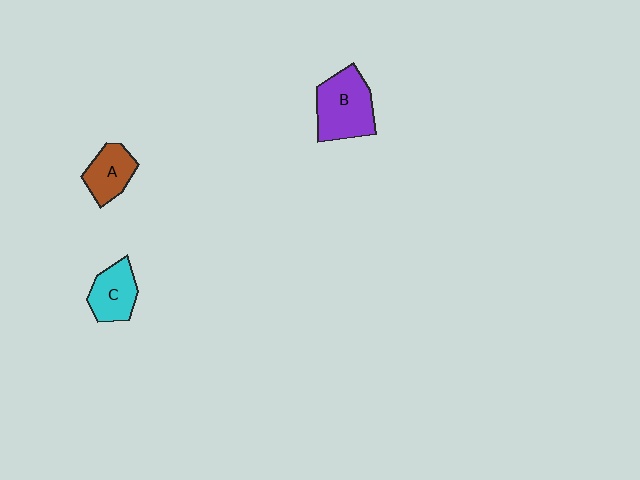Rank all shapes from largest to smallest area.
From largest to smallest: B (purple), C (cyan), A (brown).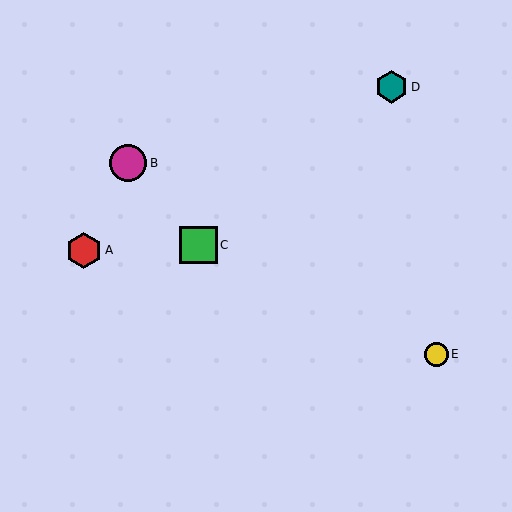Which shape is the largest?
The green square (labeled C) is the largest.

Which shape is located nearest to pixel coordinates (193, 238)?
The green square (labeled C) at (198, 245) is nearest to that location.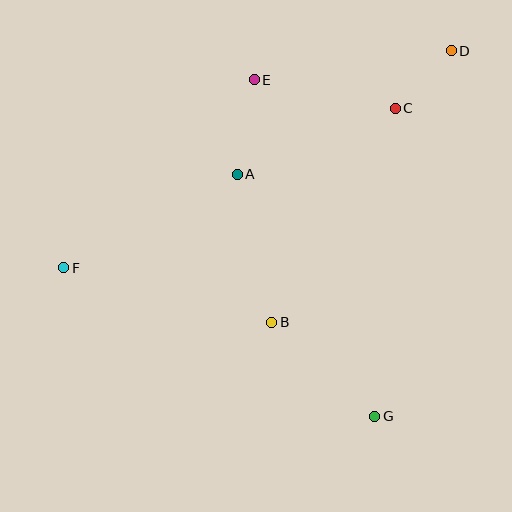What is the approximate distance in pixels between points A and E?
The distance between A and E is approximately 96 pixels.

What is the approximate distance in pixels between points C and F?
The distance between C and F is approximately 368 pixels.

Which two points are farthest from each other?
Points D and F are farthest from each other.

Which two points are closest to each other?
Points C and D are closest to each other.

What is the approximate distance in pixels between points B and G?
The distance between B and G is approximately 139 pixels.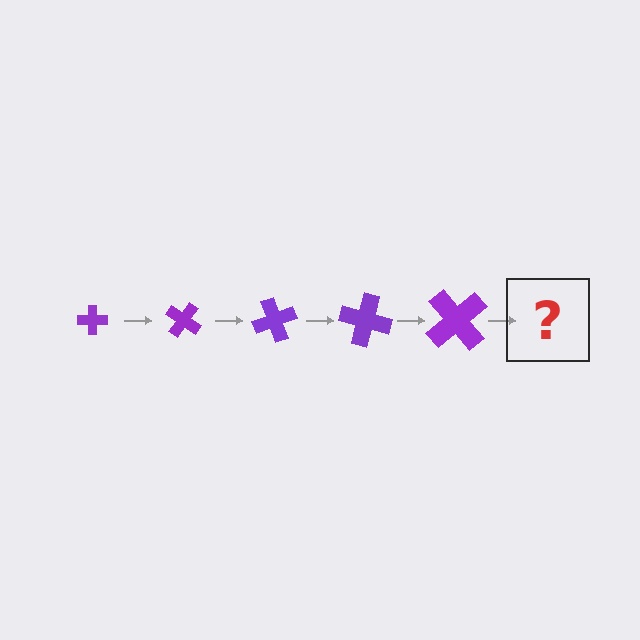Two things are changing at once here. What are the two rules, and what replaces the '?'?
The two rules are that the cross grows larger each step and it rotates 35 degrees each step. The '?' should be a cross, larger than the previous one and rotated 175 degrees from the start.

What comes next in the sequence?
The next element should be a cross, larger than the previous one and rotated 175 degrees from the start.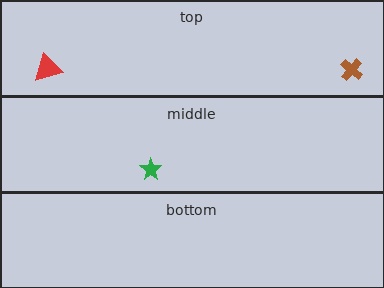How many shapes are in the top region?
2.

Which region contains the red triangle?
The top region.